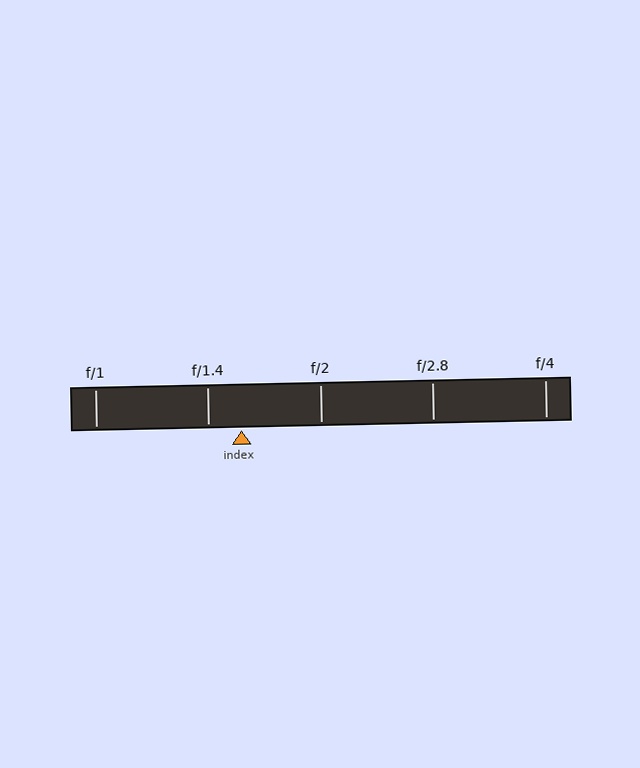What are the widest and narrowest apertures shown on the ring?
The widest aperture shown is f/1 and the narrowest is f/4.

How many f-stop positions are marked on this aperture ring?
There are 5 f-stop positions marked.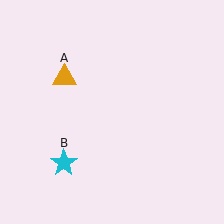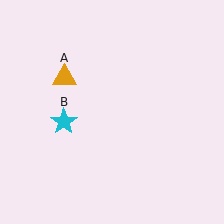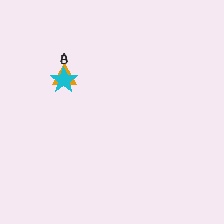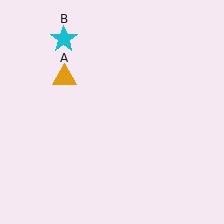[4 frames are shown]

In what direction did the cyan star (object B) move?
The cyan star (object B) moved up.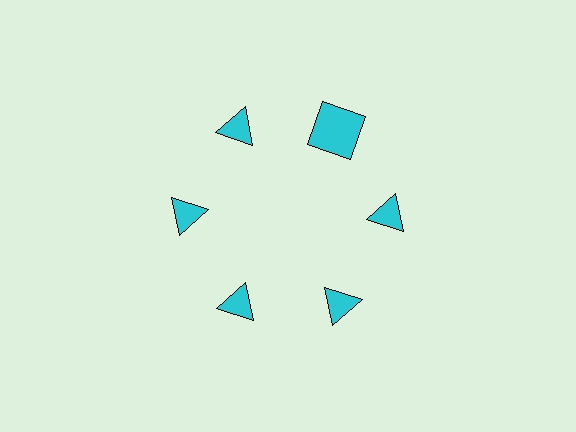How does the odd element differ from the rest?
It has a different shape: square instead of triangle.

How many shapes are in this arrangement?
There are 6 shapes arranged in a ring pattern.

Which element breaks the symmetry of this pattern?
The cyan square at roughly the 1 o'clock position breaks the symmetry. All other shapes are cyan triangles.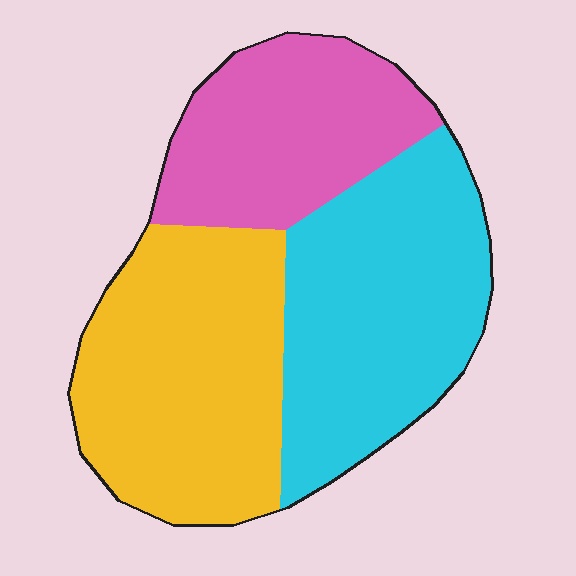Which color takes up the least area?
Pink, at roughly 25%.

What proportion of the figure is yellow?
Yellow covers 37% of the figure.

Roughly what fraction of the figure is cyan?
Cyan covers 37% of the figure.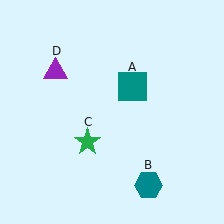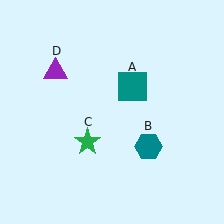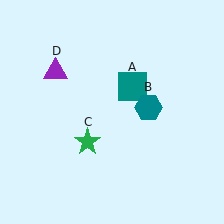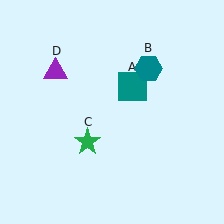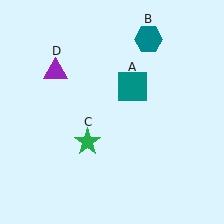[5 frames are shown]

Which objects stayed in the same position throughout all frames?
Teal square (object A) and green star (object C) and purple triangle (object D) remained stationary.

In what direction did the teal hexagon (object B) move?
The teal hexagon (object B) moved up.